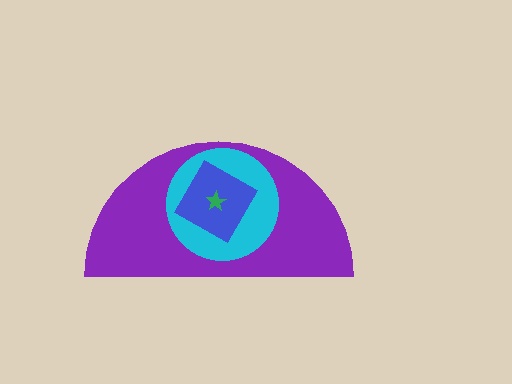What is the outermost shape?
The purple semicircle.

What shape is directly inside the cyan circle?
The blue diamond.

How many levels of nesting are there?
4.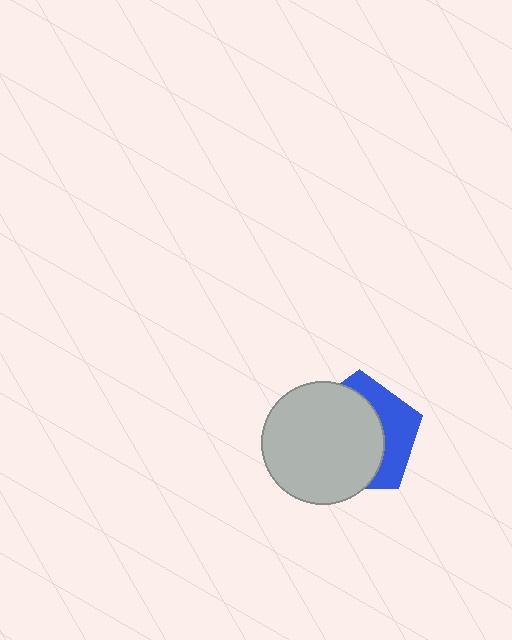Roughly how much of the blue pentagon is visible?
A small part of it is visible (roughly 35%).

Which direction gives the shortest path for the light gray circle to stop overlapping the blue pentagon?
Moving left gives the shortest separation.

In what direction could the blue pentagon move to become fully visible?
The blue pentagon could move right. That would shift it out from behind the light gray circle entirely.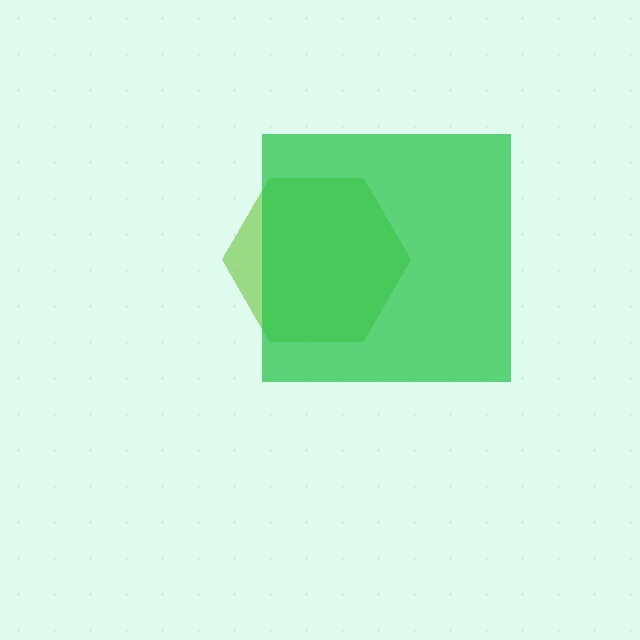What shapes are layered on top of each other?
The layered shapes are: a lime hexagon, a green square.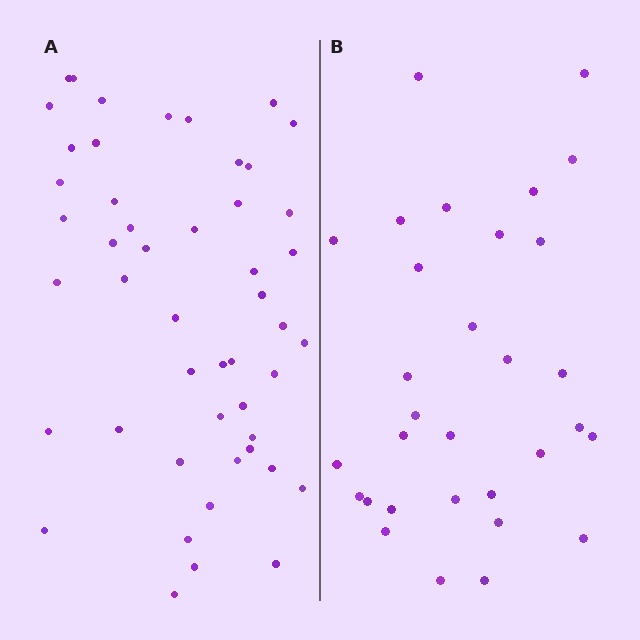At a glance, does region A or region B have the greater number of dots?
Region A (the left region) has more dots.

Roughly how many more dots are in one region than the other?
Region A has approximately 20 more dots than region B.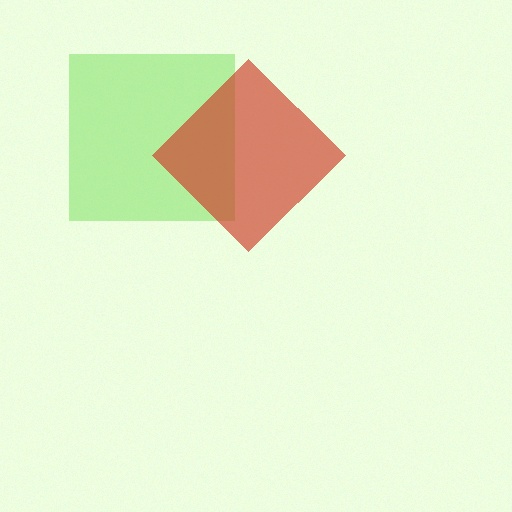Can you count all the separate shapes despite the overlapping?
Yes, there are 2 separate shapes.